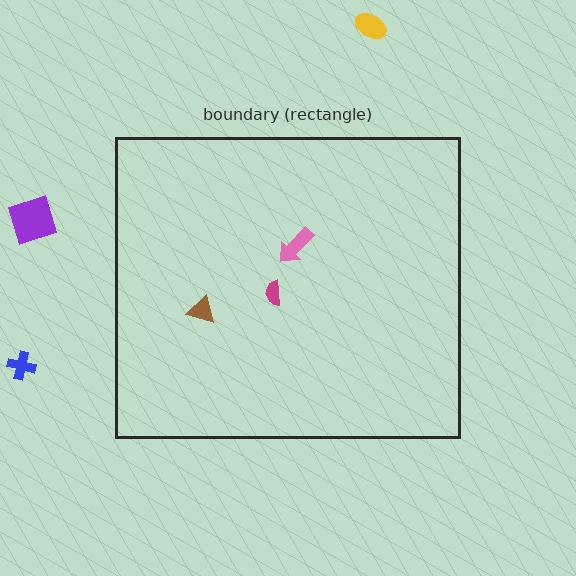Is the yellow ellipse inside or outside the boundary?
Outside.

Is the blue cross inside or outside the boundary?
Outside.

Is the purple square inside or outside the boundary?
Outside.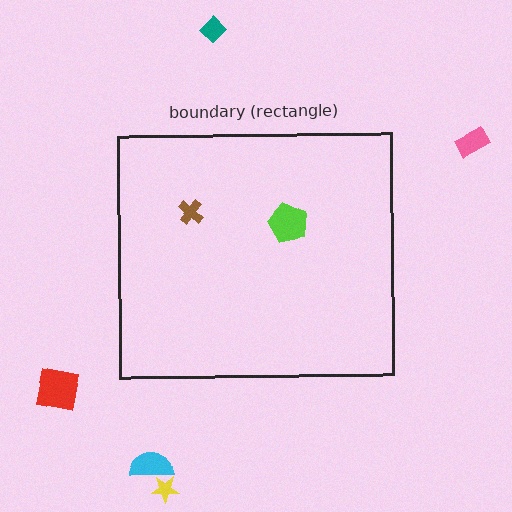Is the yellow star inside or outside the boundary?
Outside.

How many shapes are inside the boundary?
2 inside, 5 outside.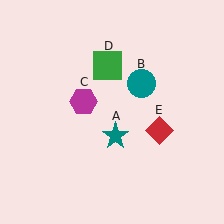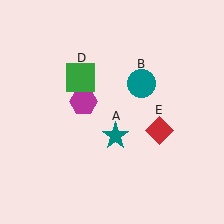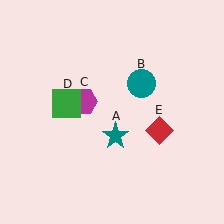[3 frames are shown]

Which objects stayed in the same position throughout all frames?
Teal star (object A) and teal circle (object B) and magenta hexagon (object C) and red diamond (object E) remained stationary.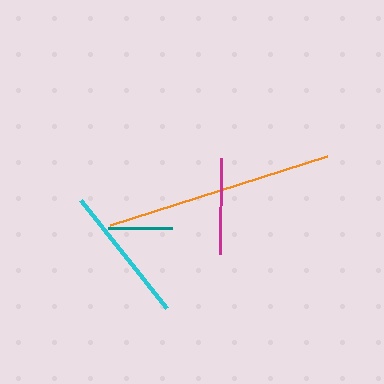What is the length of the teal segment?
The teal segment is approximately 64 pixels long.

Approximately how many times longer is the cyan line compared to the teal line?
The cyan line is approximately 2.1 times the length of the teal line.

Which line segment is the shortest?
The teal line is the shortest at approximately 64 pixels.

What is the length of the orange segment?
The orange segment is approximately 228 pixels long.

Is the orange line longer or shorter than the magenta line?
The orange line is longer than the magenta line.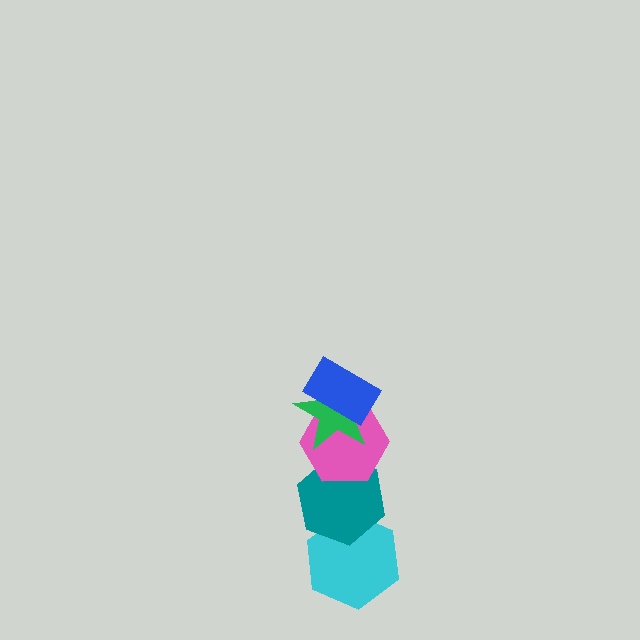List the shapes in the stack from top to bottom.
From top to bottom: the blue rectangle, the green star, the pink hexagon, the teal hexagon, the cyan hexagon.